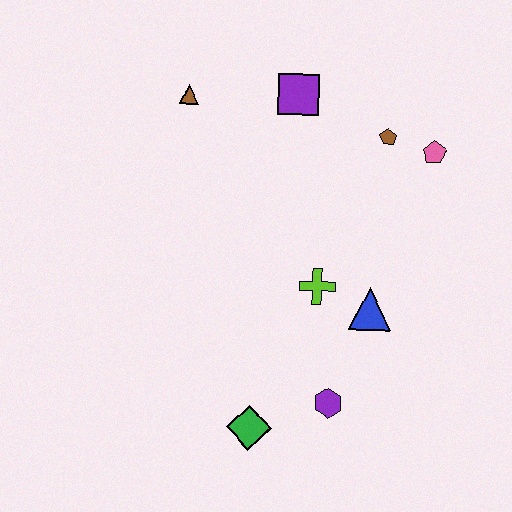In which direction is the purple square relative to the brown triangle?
The purple square is to the right of the brown triangle.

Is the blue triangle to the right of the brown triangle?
Yes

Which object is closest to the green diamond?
The purple hexagon is closest to the green diamond.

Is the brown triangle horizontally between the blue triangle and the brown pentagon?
No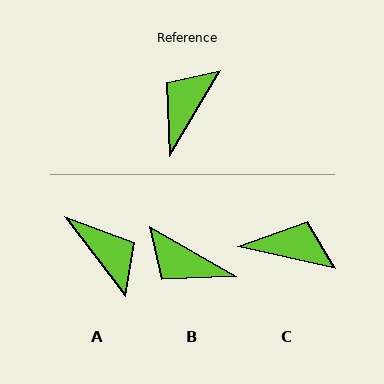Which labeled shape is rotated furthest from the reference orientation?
A, about 112 degrees away.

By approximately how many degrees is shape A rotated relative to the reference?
Approximately 112 degrees clockwise.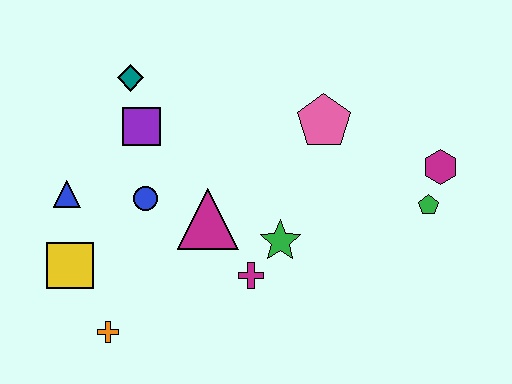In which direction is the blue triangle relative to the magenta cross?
The blue triangle is to the left of the magenta cross.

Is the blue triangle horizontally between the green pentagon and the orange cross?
No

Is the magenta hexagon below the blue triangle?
No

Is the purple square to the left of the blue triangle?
No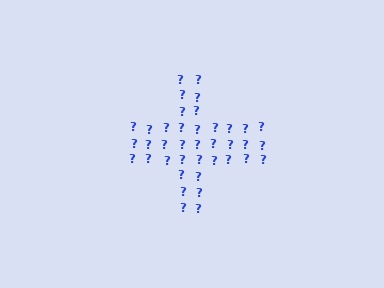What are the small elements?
The small elements are question marks.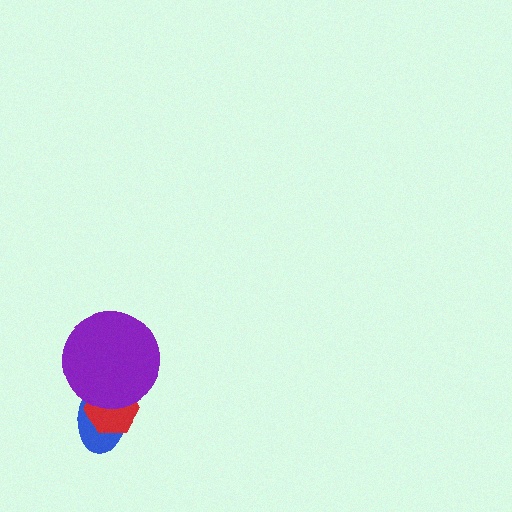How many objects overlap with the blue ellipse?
2 objects overlap with the blue ellipse.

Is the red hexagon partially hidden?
Yes, it is partially covered by another shape.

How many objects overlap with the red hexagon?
2 objects overlap with the red hexagon.